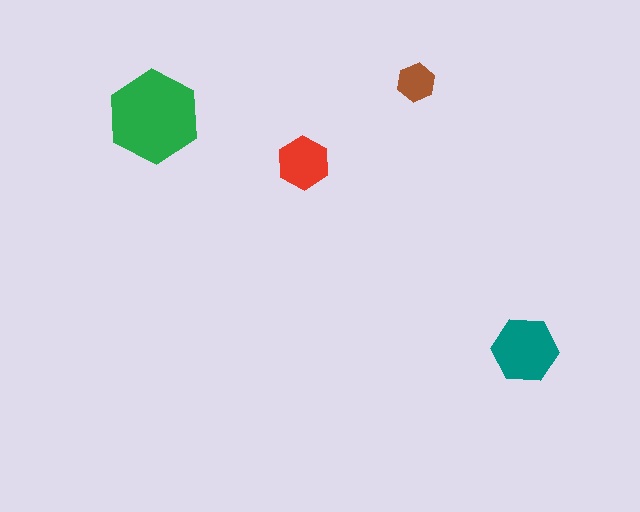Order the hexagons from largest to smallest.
the green one, the teal one, the red one, the brown one.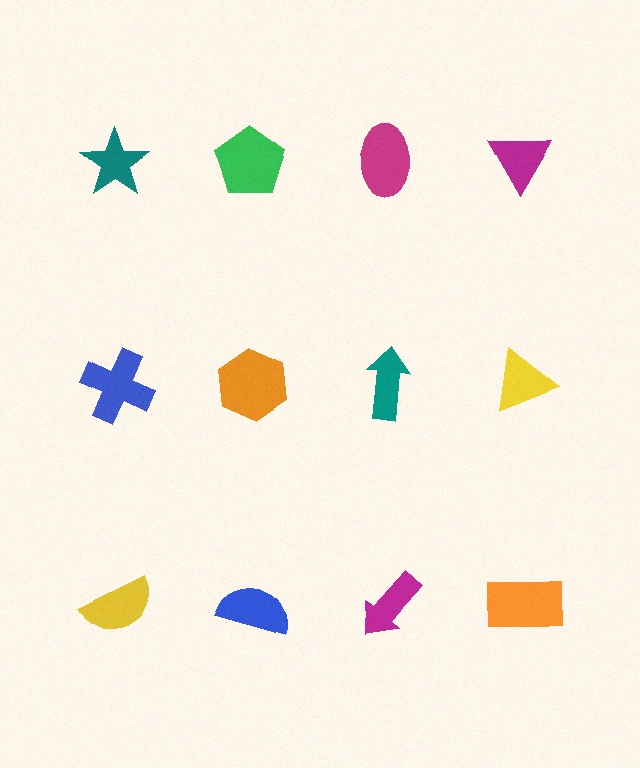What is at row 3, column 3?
A magenta arrow.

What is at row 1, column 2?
A green pentagon.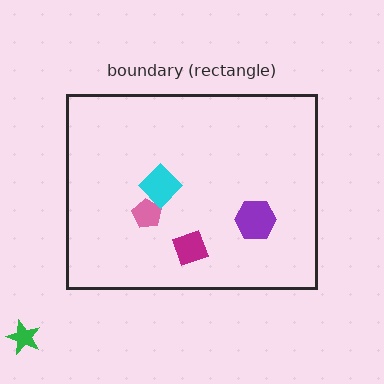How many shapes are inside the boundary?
4 inside, 1 outside.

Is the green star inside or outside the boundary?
Outside.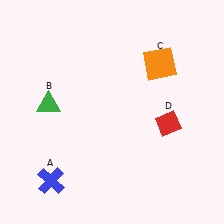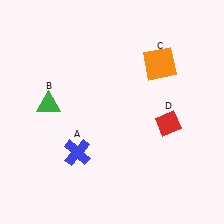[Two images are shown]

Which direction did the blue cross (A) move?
The blue cross (A) moved up.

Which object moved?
The blue cross (A) moved up.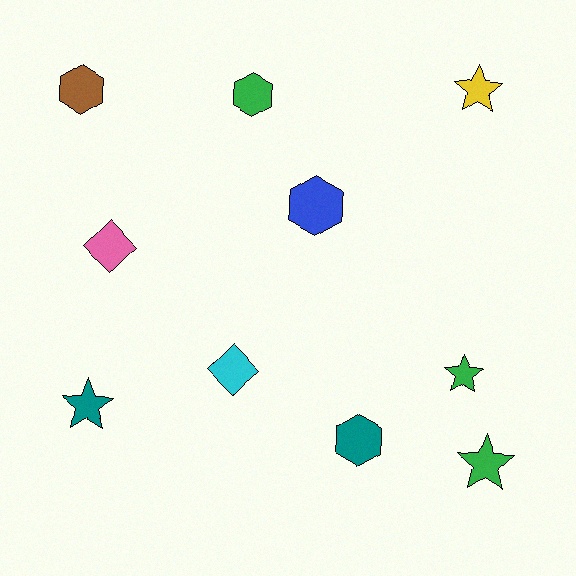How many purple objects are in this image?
There are no purple objects.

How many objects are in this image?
There are 10 objects.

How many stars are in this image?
There are 4 stars.